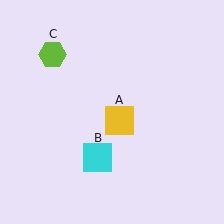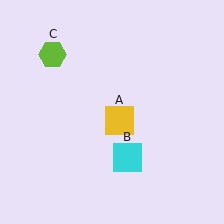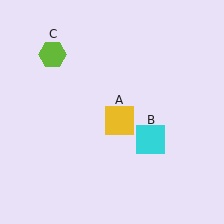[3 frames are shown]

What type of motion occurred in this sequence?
The cyan square (object B) rotated counterclockwise around the center of the scene.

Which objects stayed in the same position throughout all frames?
Yellow square (object A) and lime hexagon (object C) remained stationary.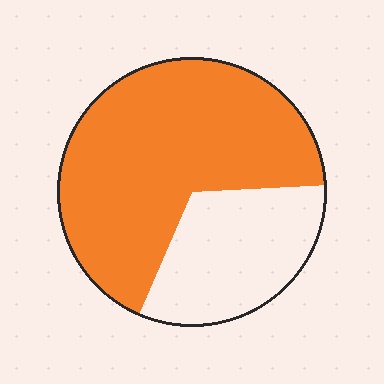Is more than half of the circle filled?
Yes.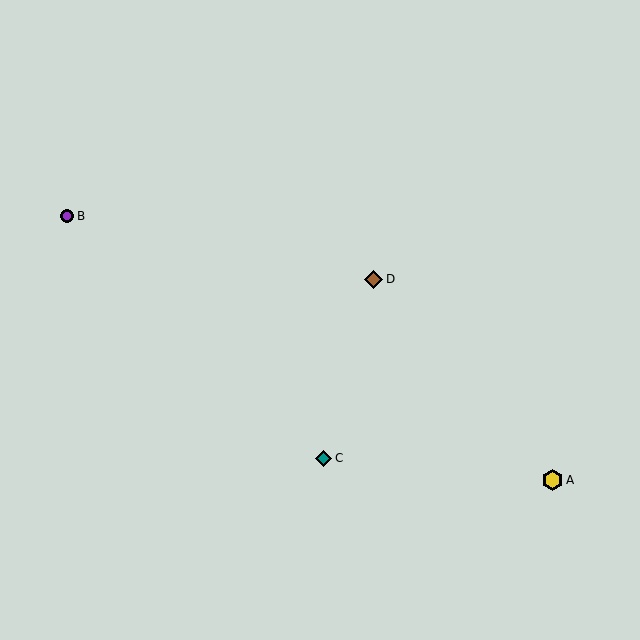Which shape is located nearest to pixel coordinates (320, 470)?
The teal diamond (labeled C) at (324, 458) is nearest to that location.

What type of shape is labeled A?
Shape A is a yellow hexagon.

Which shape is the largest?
The yellow hexagon (labeled A) is the largest.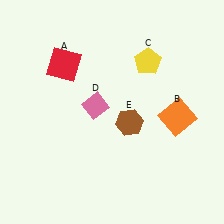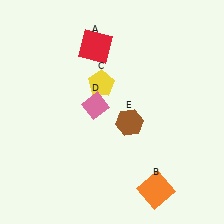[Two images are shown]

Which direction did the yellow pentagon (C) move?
The yellow pentagon (C) moved left.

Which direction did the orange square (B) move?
The orange square (B) moved down.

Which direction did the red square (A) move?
The red square (A) moved right.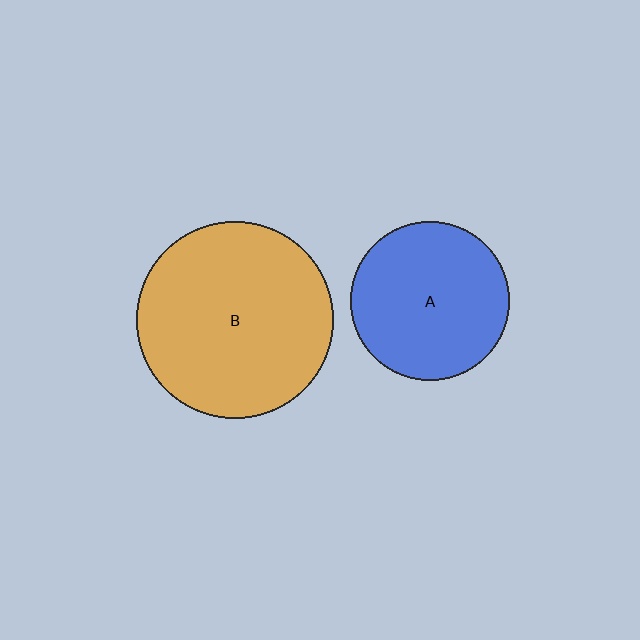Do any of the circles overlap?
No, none of the circles overlap.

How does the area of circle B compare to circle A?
Approximately 1.5 times.